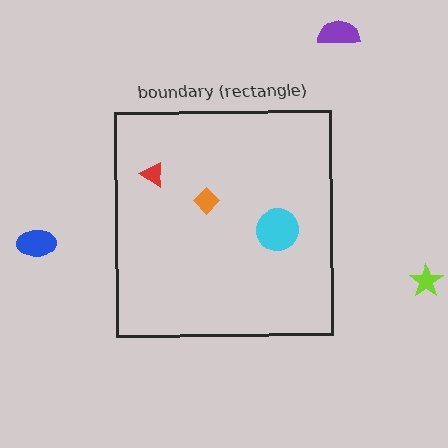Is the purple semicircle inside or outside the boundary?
Outside.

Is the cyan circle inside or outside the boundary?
Inside.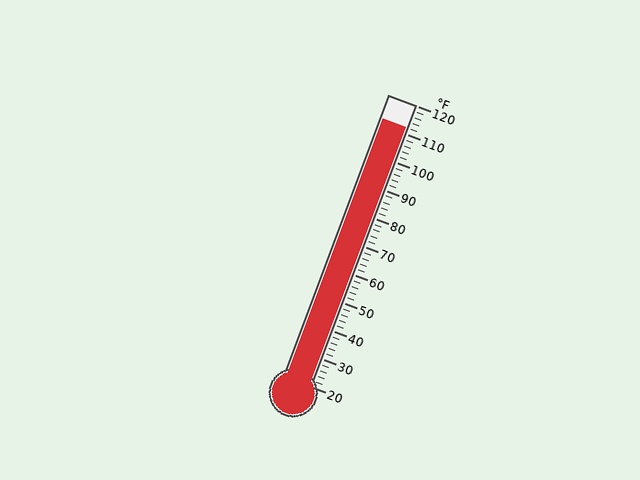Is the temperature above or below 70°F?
The temperature is above 70°F.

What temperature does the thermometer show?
The thermometer shows approximately 112°F.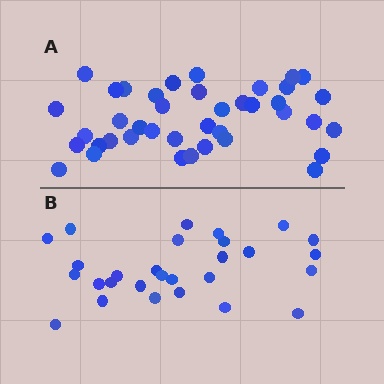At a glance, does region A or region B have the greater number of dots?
Region A (the top region) has more dots.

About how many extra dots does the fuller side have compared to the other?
Region A has roughly 12 or so more dots than region B.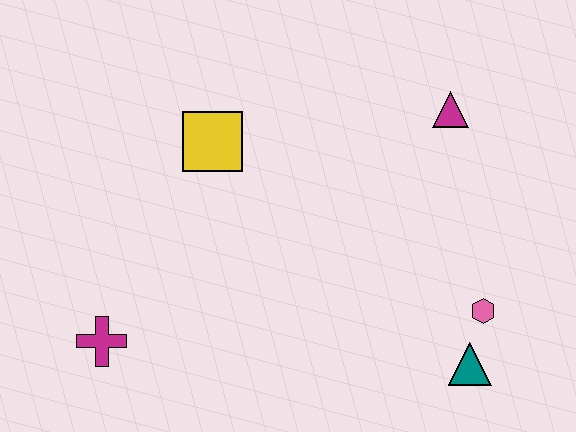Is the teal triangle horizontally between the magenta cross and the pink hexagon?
Yes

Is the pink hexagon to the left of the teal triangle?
No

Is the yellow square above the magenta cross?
Yes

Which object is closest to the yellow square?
The magenta cross is closest to the yellow square.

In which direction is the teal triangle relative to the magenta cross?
The teal triangle is to the right of the magenta cross.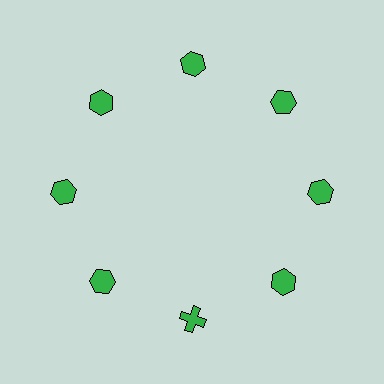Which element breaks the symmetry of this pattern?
The green cross at roughly the 6 o'clock position breaks the symmetry. All other shapes are green hexagons.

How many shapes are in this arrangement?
There are 8 shapes arranged in a ring pattern.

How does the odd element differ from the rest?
It has a different shape: cross instead of hexagon.